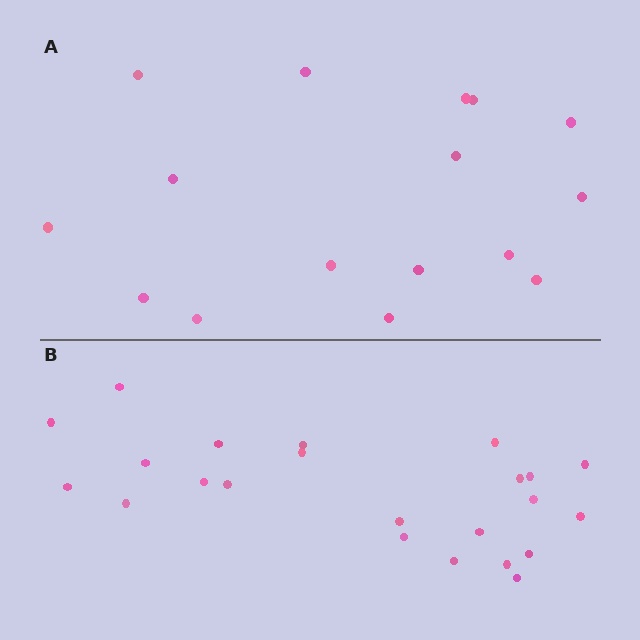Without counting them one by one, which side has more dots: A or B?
Region B (the bottom region) has more dots.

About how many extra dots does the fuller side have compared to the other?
Region B has roughly 8 or so more dots than region A.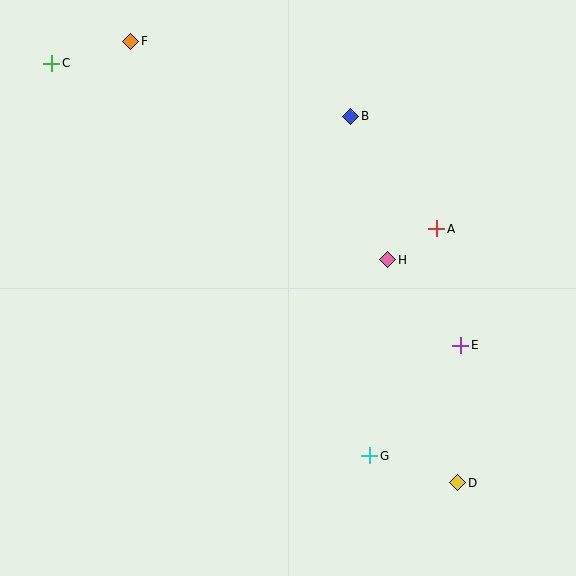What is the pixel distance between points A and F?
The distance between A and F is 359 pixels.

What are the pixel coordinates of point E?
Point E is at (461, 345).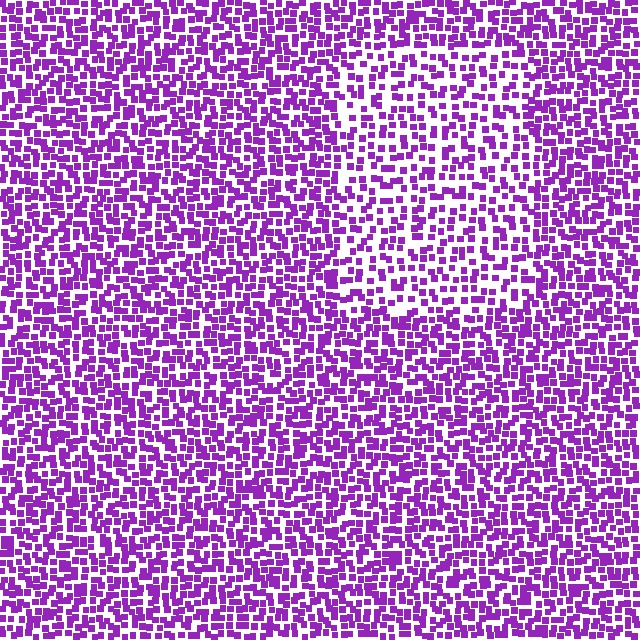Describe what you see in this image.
The image contains small purple elements arranged at two different densities. A rectangle-shaped region is visible where the elements are less densely packed than the surrounding area.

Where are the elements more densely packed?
The elements are more densely packed outside the rectangle boundary.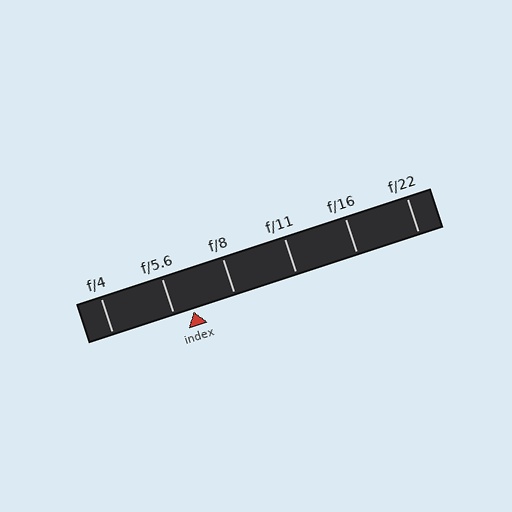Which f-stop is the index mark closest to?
The index mark is closest to f/5.6.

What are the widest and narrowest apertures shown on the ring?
The widest aperture shown is f/4 and the narrowest is f/22.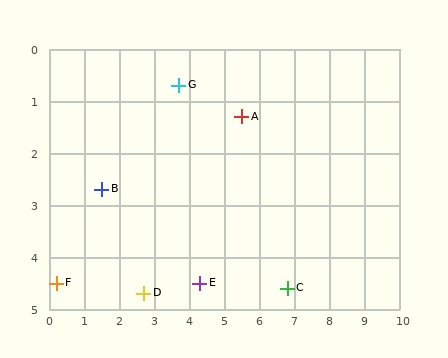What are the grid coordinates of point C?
Point C is at approximately (6.8, 4.6).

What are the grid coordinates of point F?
Point F is at approximately (0.2, 4.5).